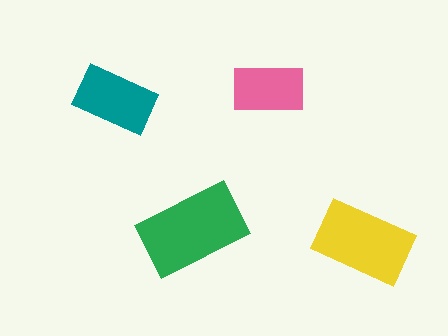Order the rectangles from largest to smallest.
the green one, the yellow one, the teal one, the pink one.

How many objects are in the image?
There are 4 objects in the image.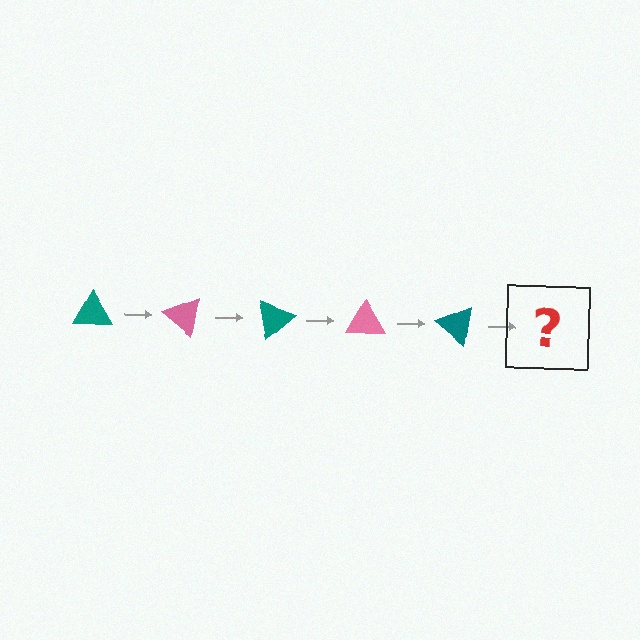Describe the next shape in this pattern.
It should be a pink triangle, rotated 200 degrees from the start.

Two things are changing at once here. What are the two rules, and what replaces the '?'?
The two rules are that it rotates 40 degrees each step and the color cycles through teal and pink. The '?' should be a pink triangle, rotated 200 degrees from the start.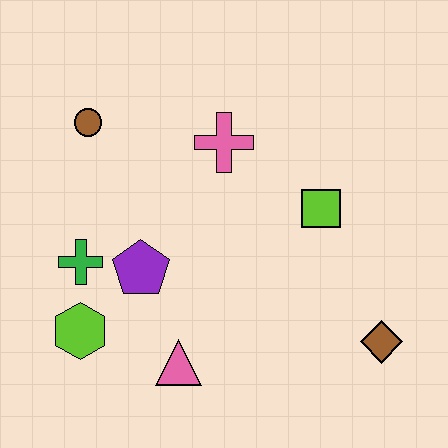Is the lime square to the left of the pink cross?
No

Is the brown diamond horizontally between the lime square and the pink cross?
No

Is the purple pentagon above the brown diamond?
Yes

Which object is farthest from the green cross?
The brown diamond is farthest from the green cross.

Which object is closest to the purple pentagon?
The green cross is closest to the purple pentagon.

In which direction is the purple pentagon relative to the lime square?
The purple pentagon is to the left of the lime square.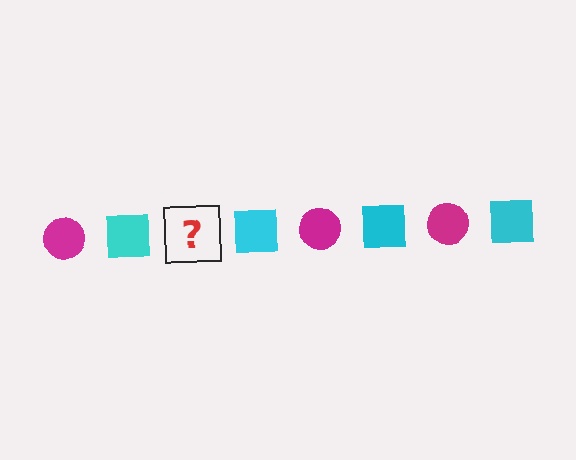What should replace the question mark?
The question mark should be replaced with a magenta circle.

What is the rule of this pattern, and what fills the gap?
The rule is that the pattern alternates between magenta circle and cyan square. The gap should be filled with a magenta circle.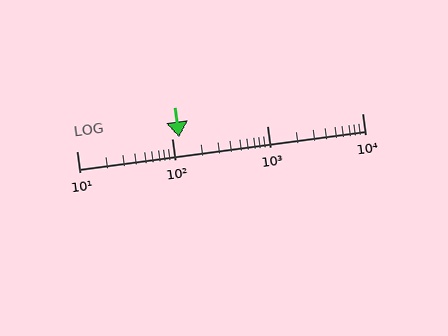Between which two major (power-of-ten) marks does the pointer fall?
The pointer is between 100 and 1000.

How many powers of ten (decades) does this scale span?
The scale spans 3 decades, from 10 to 10000.